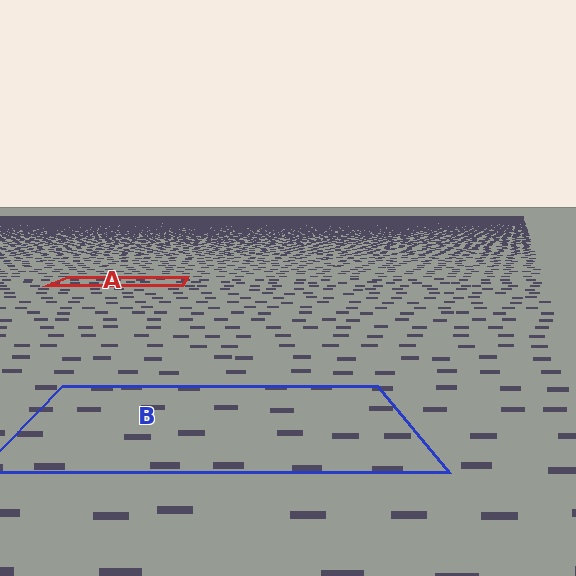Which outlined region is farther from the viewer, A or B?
Region A is farther from the viewer — the texture elements inside it appear smaller and more densely packed.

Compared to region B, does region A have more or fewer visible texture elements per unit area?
Region A has more texture elements per unit area — they are packed more densely because it is farther away.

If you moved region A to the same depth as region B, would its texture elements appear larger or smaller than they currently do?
They would appear larger. At a closer depth, the same texture elements are projected at a bigger on-screen size.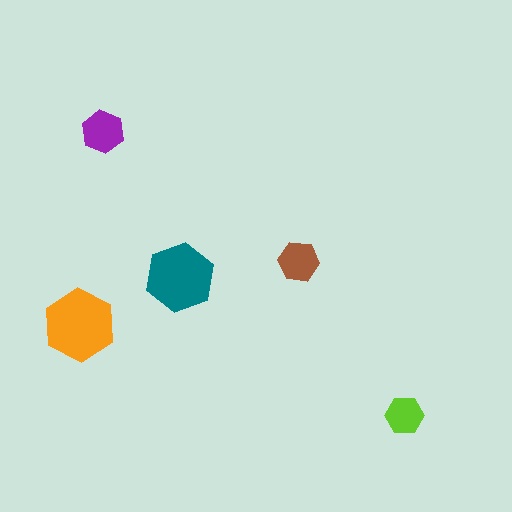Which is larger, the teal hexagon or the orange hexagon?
The orange one.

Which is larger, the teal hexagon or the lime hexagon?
The teal one.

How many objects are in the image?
There are 5 objects in the image.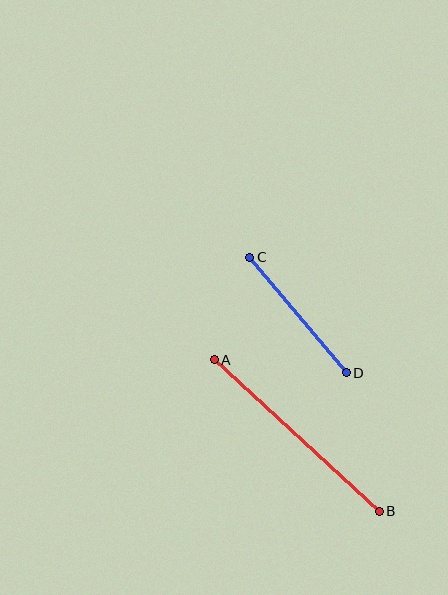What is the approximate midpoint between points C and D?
The midpoint is at approximately (298, 315) pixels.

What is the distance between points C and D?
The distance is approximately 151 pixels.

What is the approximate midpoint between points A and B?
The midpoint is at approximately (297, 436) pixels.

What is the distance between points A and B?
The distance is approximately 224 pixels.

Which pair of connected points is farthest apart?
Points A and B are farthest apart.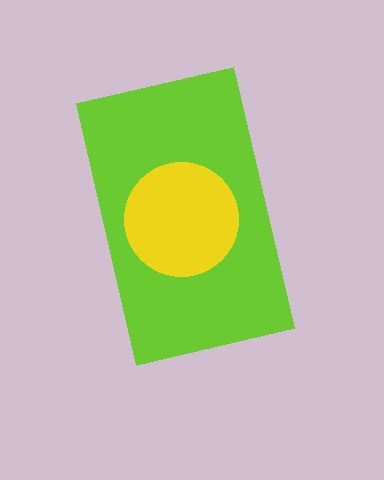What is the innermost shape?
The yellow circle.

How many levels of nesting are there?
2.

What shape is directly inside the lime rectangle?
The yellow circle.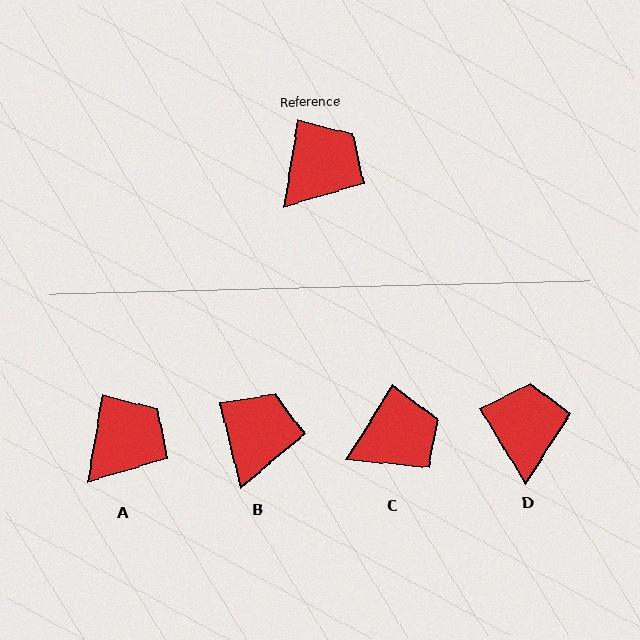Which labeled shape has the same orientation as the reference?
A.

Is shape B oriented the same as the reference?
No, it is off by about 24 degrees.